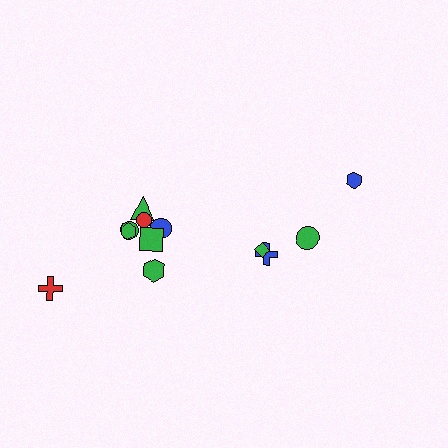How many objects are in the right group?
There are 4 objects.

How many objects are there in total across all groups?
There are 12 objects.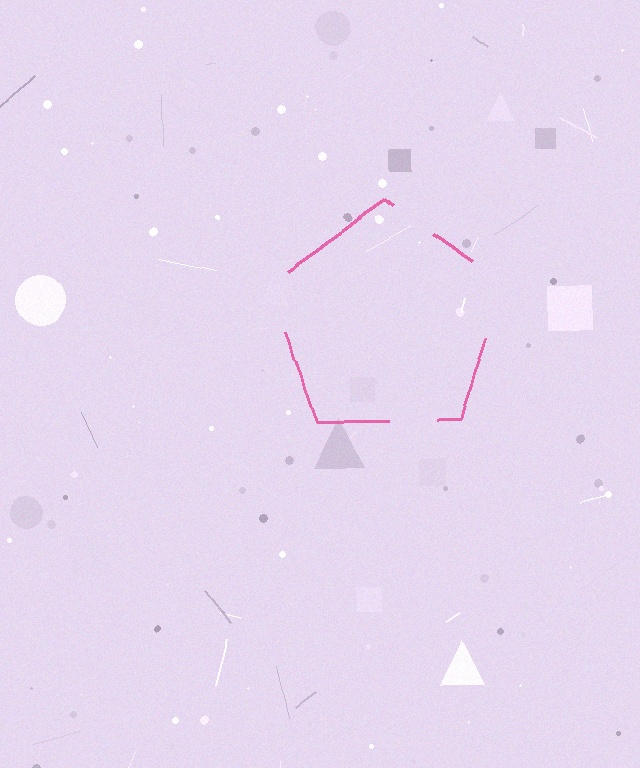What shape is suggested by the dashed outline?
The dashed outline suggests a pentagon.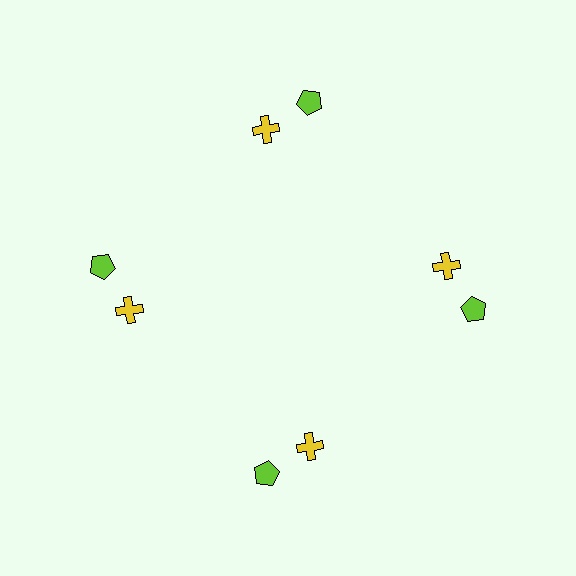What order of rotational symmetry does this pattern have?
This pattern has 4-fold rotational symmetry.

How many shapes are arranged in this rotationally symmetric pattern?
There are 8 shapes, arranged in 4 groups of 2.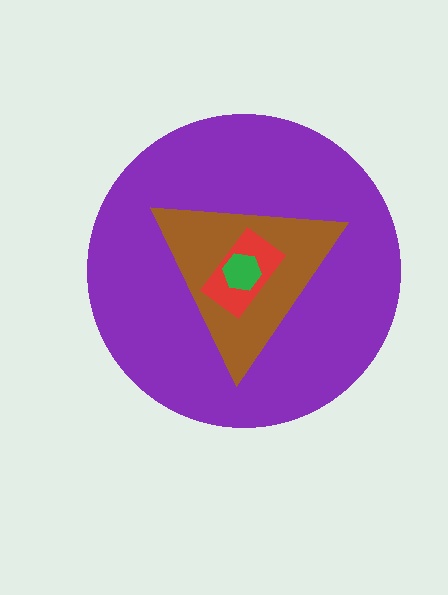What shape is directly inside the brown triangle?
The red rectangle.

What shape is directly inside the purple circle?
The brown triangle.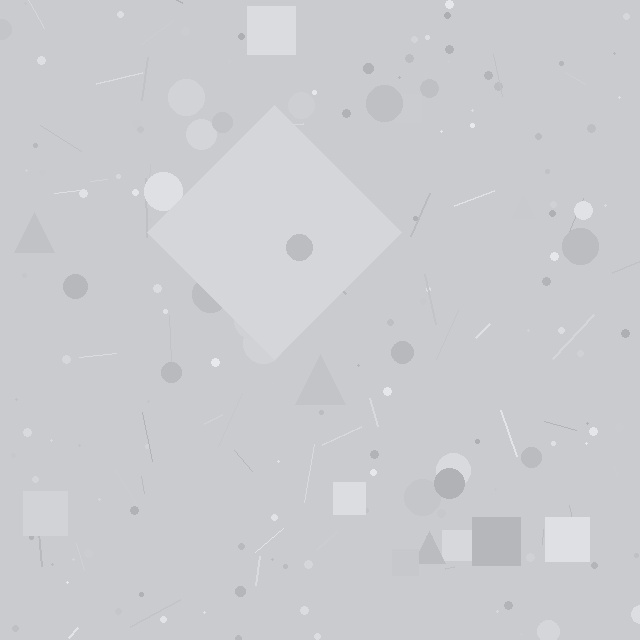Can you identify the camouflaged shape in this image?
The camouflaged shape is a diamond.